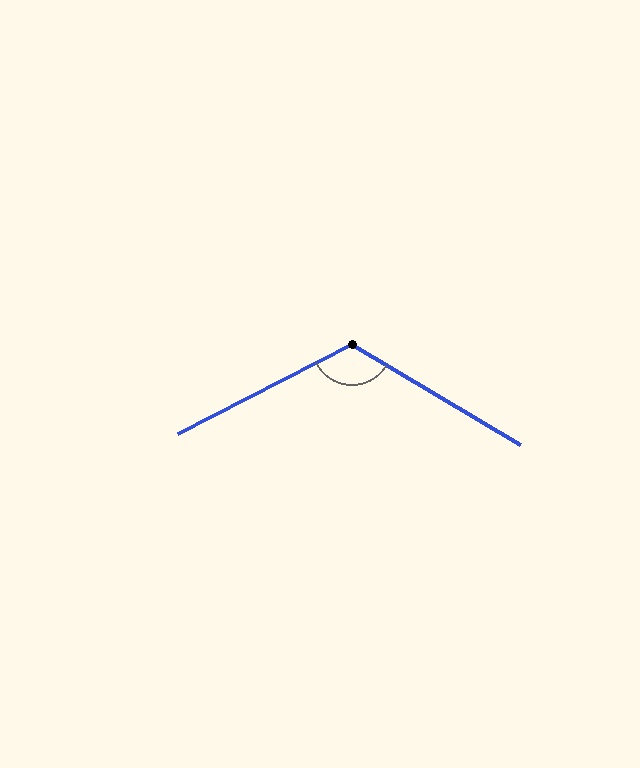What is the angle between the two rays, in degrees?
Approximately 122 degrees.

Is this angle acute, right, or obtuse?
It is obtuse.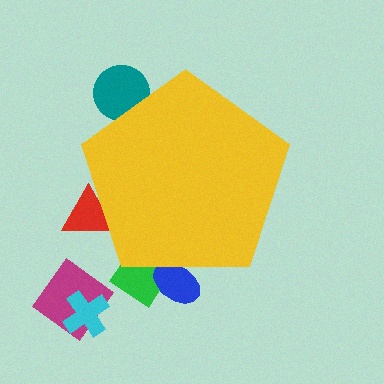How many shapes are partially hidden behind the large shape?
4 shapes are partially hidden.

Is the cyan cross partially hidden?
No, the cyan cross is fully visible.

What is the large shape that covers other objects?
A yellow pentagon.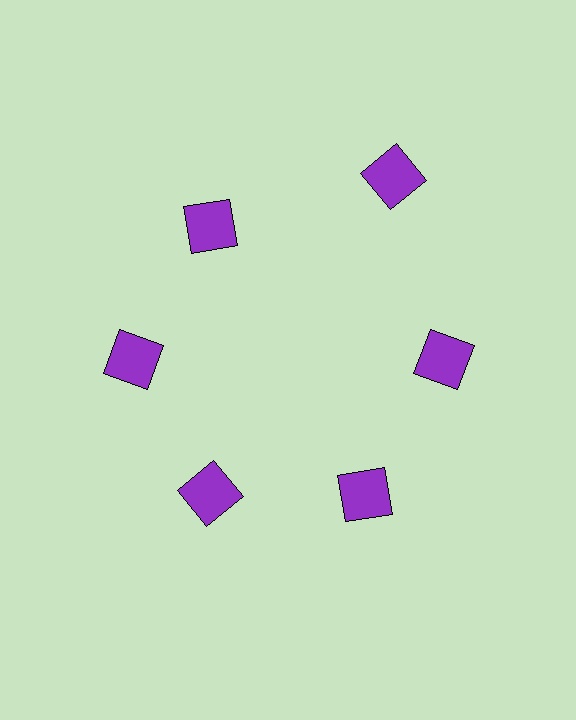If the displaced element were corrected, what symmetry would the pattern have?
It would have 6-fold rotational symmetry — the pattern would map onto itself every 60 degrees.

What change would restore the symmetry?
The symmetry would be restored by moving it inward, back onto the ring so that all 6 squares sit at equal angles and equal distance from the center.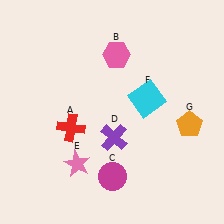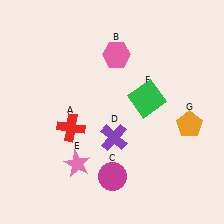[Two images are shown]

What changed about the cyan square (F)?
In Image 1, F is cyan. In Image 2, it changed to green.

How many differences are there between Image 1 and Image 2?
There is 1 difference between the two images.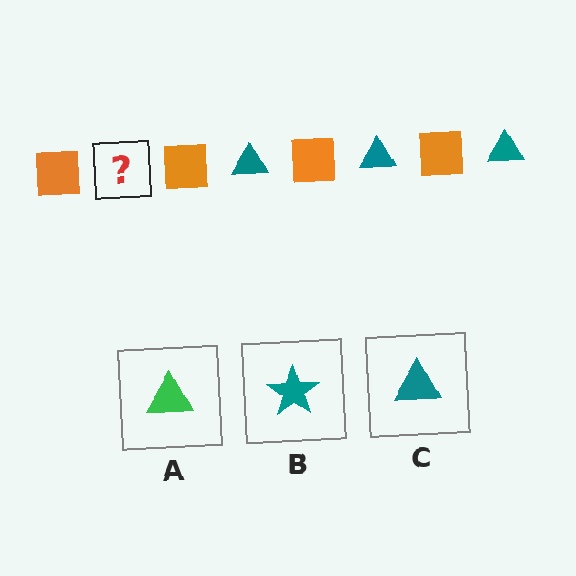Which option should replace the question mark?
Option C.